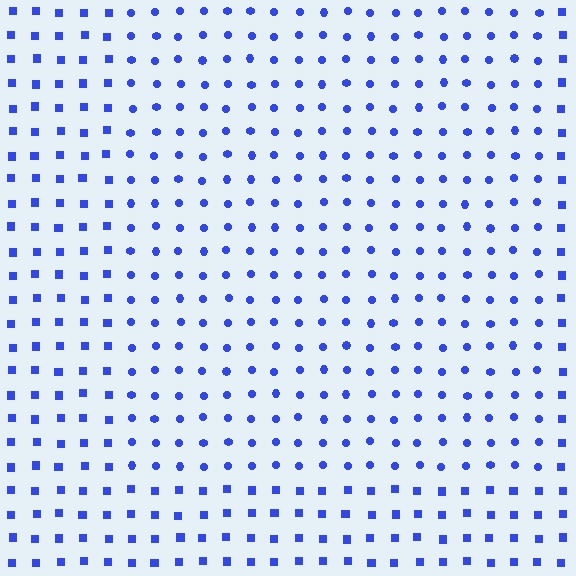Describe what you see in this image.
The image is filled with small blue elements arranged in a uniform grid. A rectangle-shaped region contains circles, while the surrounding area contains squares. The boundary is defined purely by the change in element shape.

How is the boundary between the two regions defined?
The boundary is defined by a change in element shape: circles inside vs. squares outside. All elements share the same color and spacing.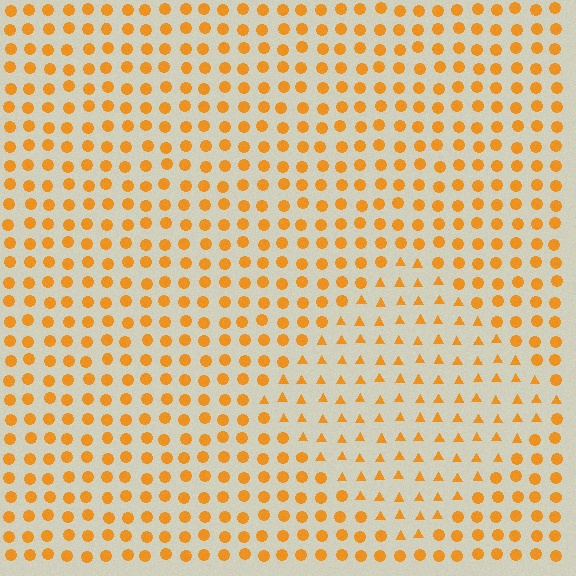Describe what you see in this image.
The image is filled with small orange elements arranged in a uniform grid. A diamond-shaped region contains triangles, while the surrounding area contains circles. The boundary is defined purely by the change in element shape.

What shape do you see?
I see a diamond.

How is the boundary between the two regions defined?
The boundary is defined by a change in element shape: triangles inside vs. circles outside. All elements share the same color and spacing.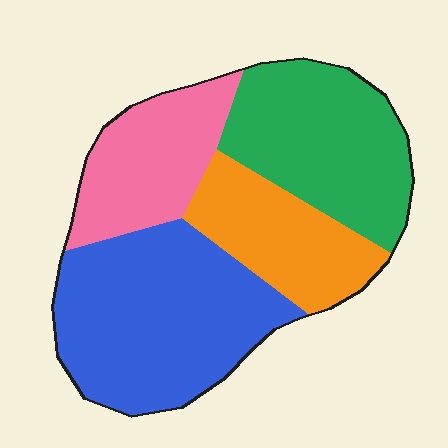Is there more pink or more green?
Green.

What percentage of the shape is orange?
Orange takes up about one sixth (1/6) of the shape.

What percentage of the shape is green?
Green covers around 25% of the shape.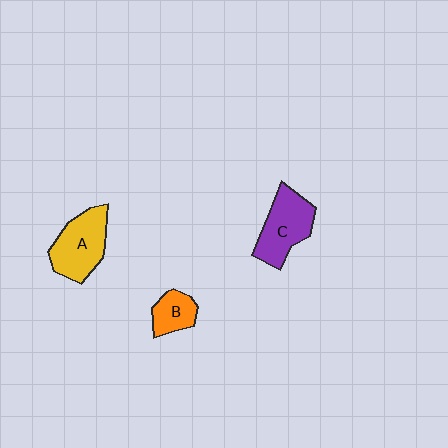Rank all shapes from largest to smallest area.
From largest to smallest: A (yellow), C (purple), B (orange).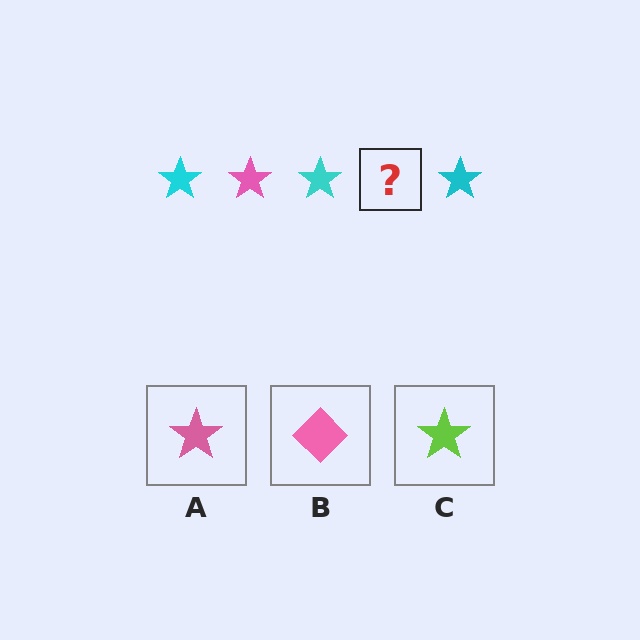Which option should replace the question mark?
Option A.